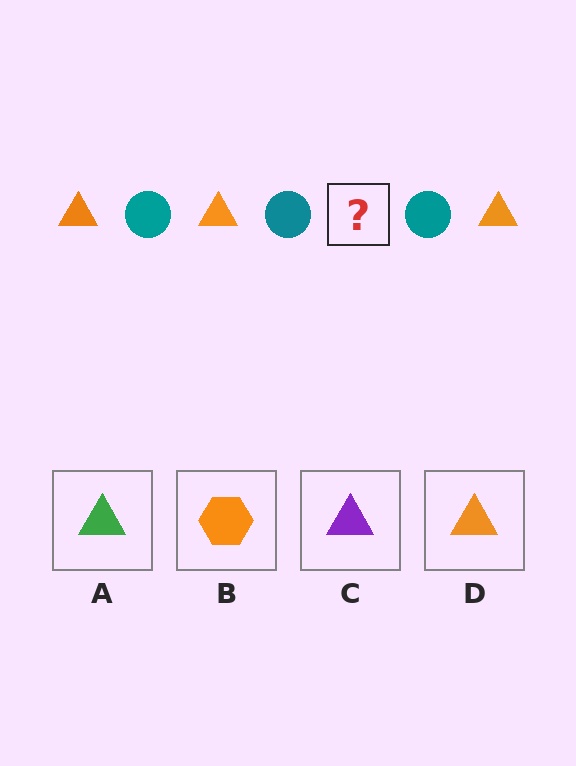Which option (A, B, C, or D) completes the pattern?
D.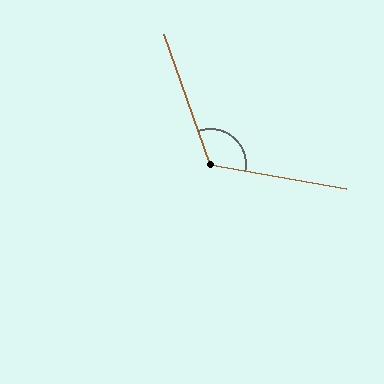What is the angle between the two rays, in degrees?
Approximately 119 degrees.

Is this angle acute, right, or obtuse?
It is obtuse.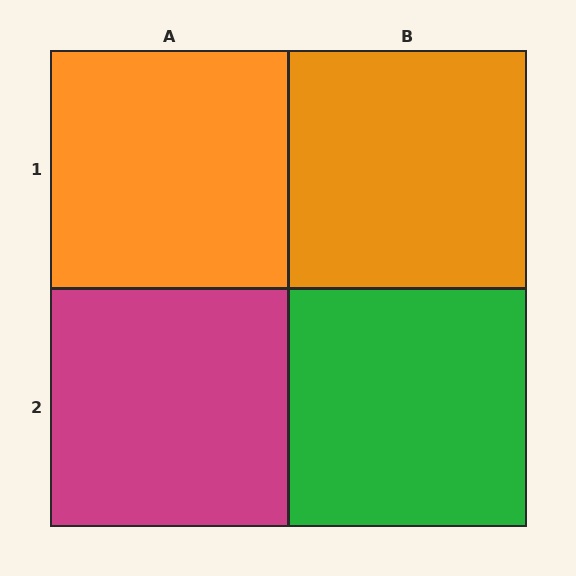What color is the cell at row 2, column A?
Magenta.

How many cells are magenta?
1 cell is magenta.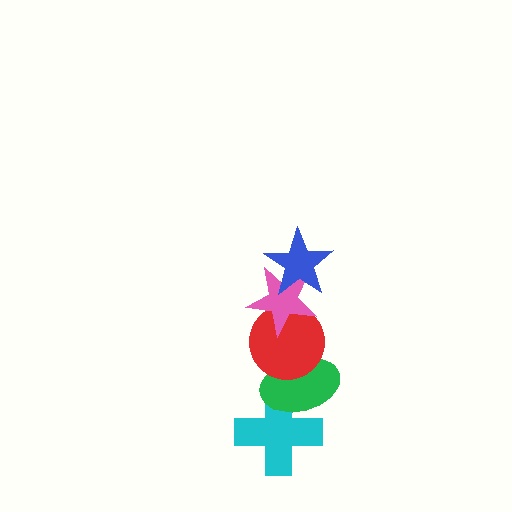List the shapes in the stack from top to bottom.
From top to bottom: the blue star, the pink star, the red circle, the green ellipse, the cyan cross.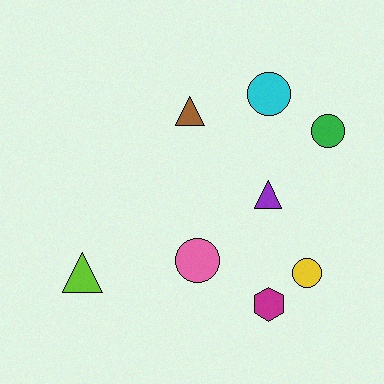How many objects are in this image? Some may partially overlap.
There are 8 objects.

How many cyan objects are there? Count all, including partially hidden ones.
There is 1 cyan object.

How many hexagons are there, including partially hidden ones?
There is 1 hexagon.